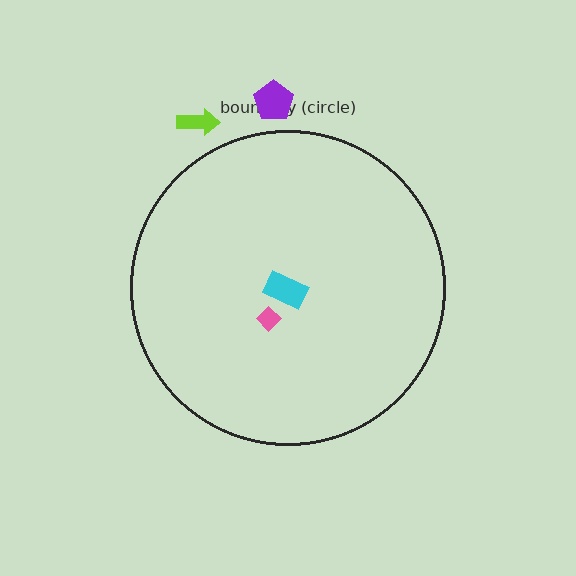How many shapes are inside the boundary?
2 inside, 2 outside.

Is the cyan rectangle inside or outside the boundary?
Inside.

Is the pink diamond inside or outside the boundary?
Inside.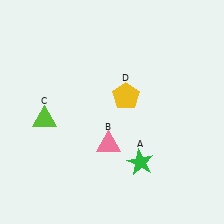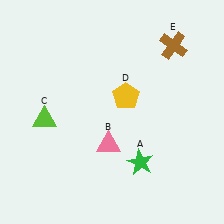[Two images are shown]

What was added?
A brown cross (E) was added in Image 2.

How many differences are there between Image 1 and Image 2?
There is 1 difference between the two images.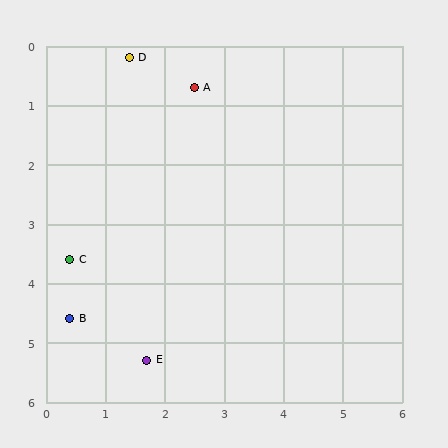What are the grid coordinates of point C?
Point C is at approximately (0.4, 3.6).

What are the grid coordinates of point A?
Point A is at approximately (2.5, 0.7).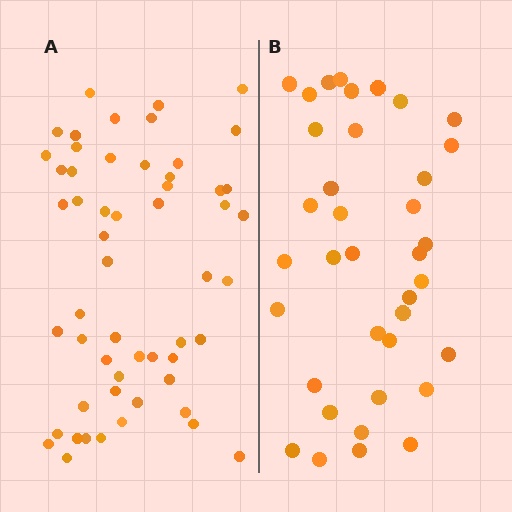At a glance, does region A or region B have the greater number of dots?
Region A (the left region) has more dots.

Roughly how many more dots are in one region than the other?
Region A has approximately 20 more dots than region B.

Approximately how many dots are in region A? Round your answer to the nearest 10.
About 60 dots. (The exact count is 55, which rounds to 60.)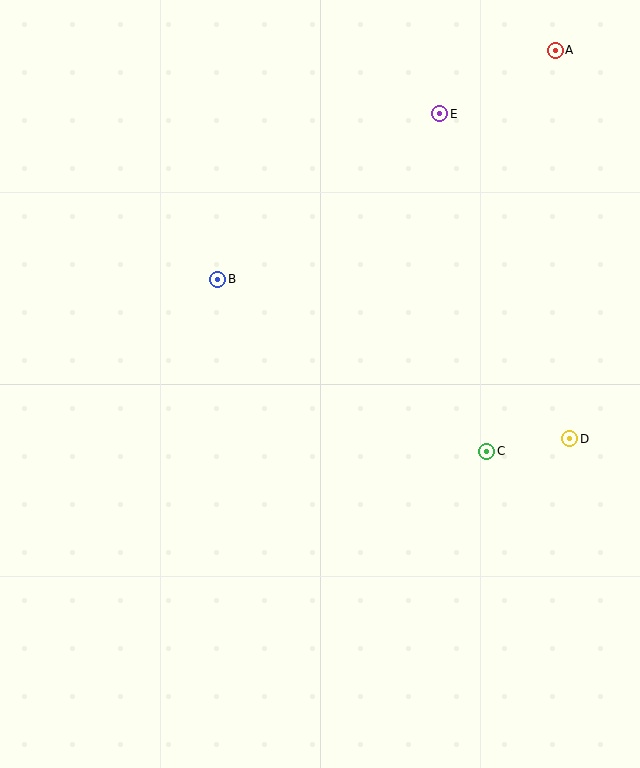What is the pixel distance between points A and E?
The distance between A and E is 132 pixels.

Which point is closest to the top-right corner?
Point A is closest to the top-right corner.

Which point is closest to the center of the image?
Point B at (218, 279) is closest to the center.